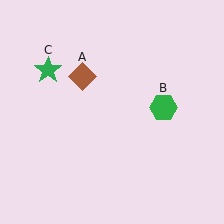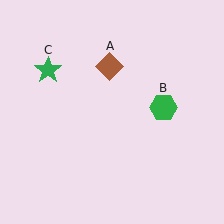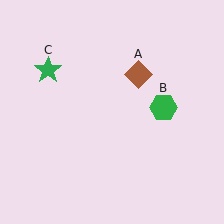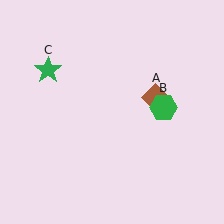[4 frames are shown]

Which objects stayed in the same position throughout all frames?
Green hexagon (object B) and green star (object C) remained stationary.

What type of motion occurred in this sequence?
The brown diamond (object A) rotated clockwise around the center of the scene.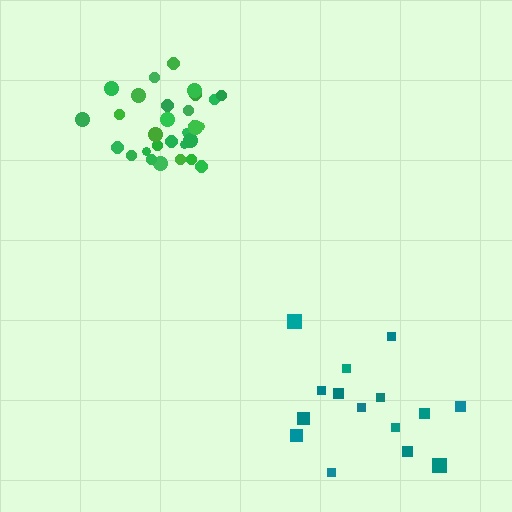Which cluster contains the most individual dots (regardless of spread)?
Green (30).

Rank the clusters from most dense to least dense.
green, teal.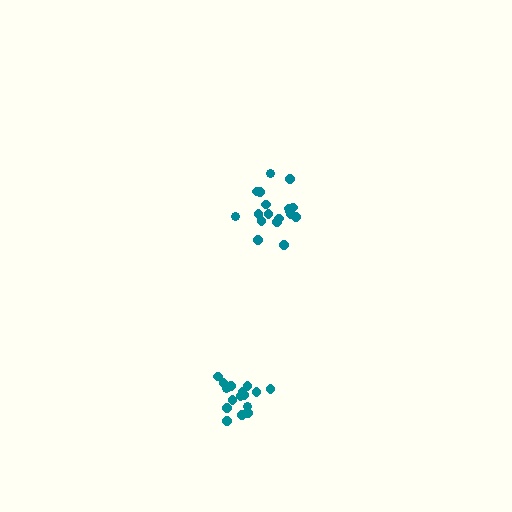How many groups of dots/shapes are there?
There are 2 groups.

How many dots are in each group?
Group 1: 18 dots, Group 2: 16 dots (34 total).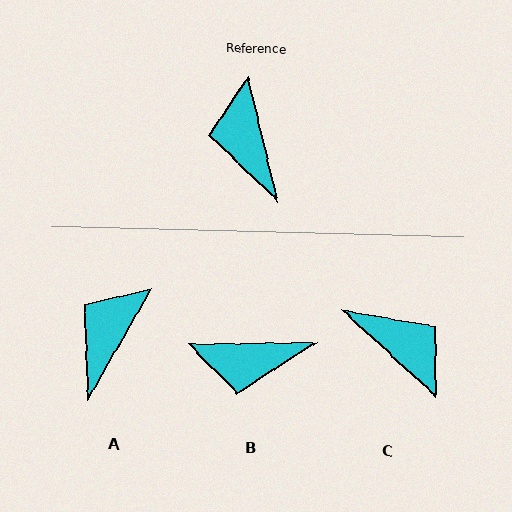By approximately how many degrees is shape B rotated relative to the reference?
Approximately 78 degrees counter-clockwise.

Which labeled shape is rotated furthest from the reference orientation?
C, about 146 degrees away.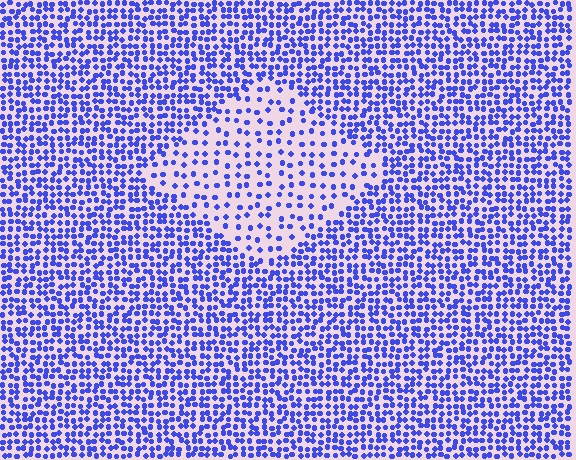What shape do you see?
I see a diamond.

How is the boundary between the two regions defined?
The boundary is defined by a change in element density (approximately 2.2x ratio). All elements are the same color, size, and shape.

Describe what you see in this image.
The image contains small blue elements arranged at two different densities. A diamond-shaped region is visible where the elements are less densely packed than the surrounding area.